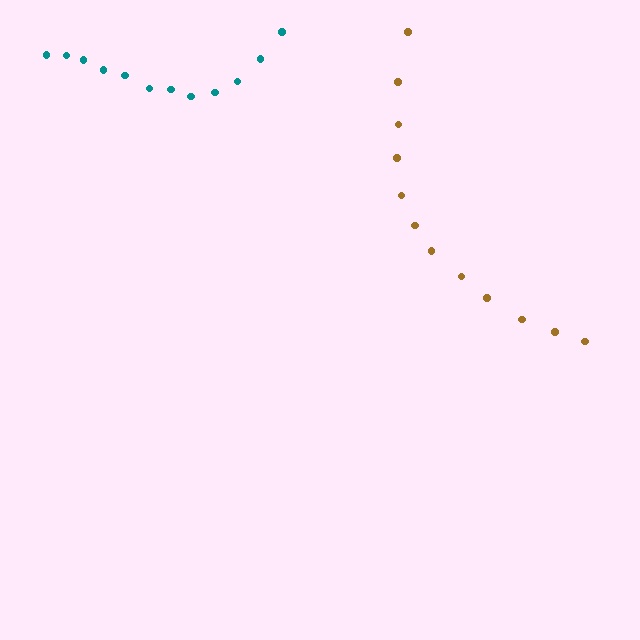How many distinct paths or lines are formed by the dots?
There are 2 distinct paths.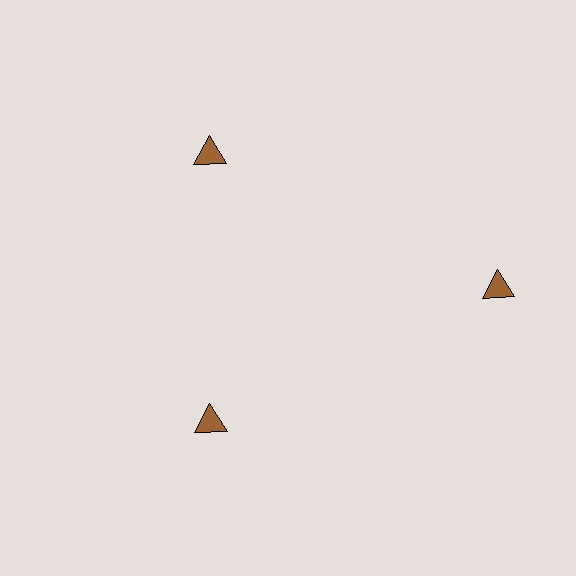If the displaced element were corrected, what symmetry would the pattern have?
It would have 3-fold rotational symmetry — the pattern would map onto itself every 120 degrees.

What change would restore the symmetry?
The symmetry would be restored by moving it inward, back onto the ring so that all 3 triangles sit at equal angles and equal distance from the center.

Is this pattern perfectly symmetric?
No. The 3 brown triangles are arranged in a ring, but one element near the 3 o'clock position is pushed outward from the center, breaking the 3-fold rotational symmetry.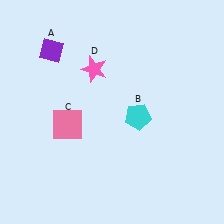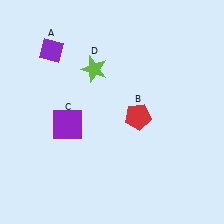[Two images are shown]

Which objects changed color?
B changed from cyan to red. C changed from pink to purple. D changed from pink to lime.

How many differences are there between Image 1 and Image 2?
There are 3 differences between the two images.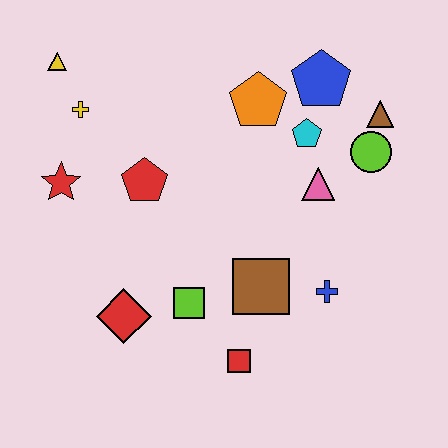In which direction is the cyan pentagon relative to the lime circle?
The cyan pentagon is to the left of the lime circle.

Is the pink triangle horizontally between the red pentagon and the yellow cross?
No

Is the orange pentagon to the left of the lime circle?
Yes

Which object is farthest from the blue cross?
The yellow triangle is farthest from the blue cross.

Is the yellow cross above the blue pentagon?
No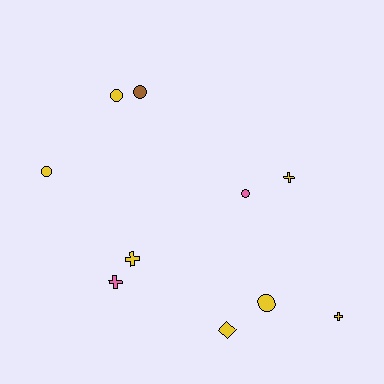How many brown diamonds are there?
There are no brown diamonds.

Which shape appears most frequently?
Circle, with 5 objects.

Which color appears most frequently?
Yellow, with 7 objects.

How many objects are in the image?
There are 10 objects.